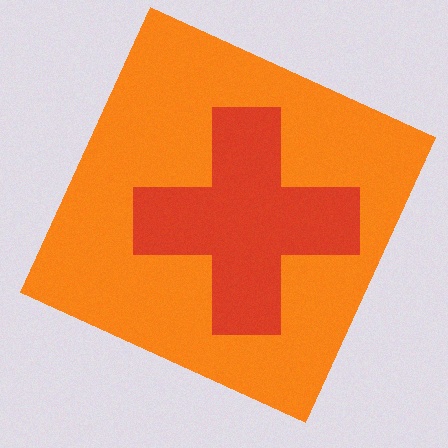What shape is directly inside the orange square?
The red cross.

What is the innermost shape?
The red cross.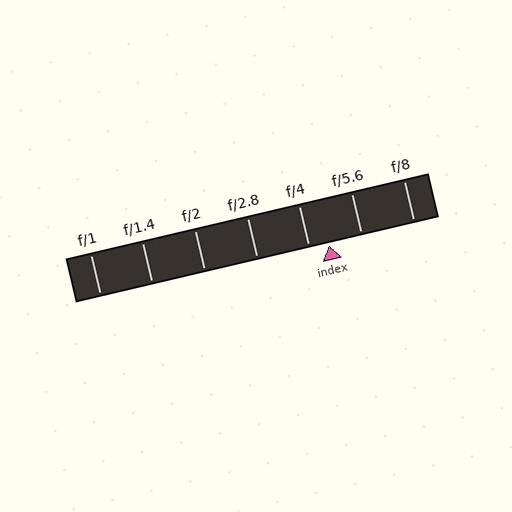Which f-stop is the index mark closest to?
The index mark is closest to f/4.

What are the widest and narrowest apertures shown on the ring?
The widest aperture shown is f/1 and the narrowest is f/8.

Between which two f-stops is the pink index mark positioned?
The index mark is between f/4 and f/5.6.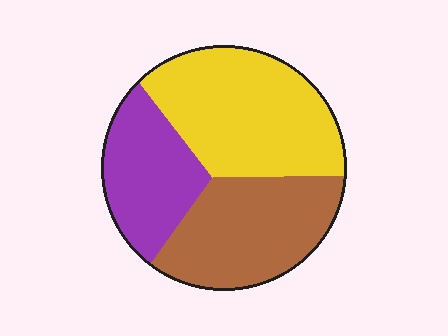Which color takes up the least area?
Purple, at roughly 25%.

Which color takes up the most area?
Yellow, at roughly 40%.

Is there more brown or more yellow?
Yellow.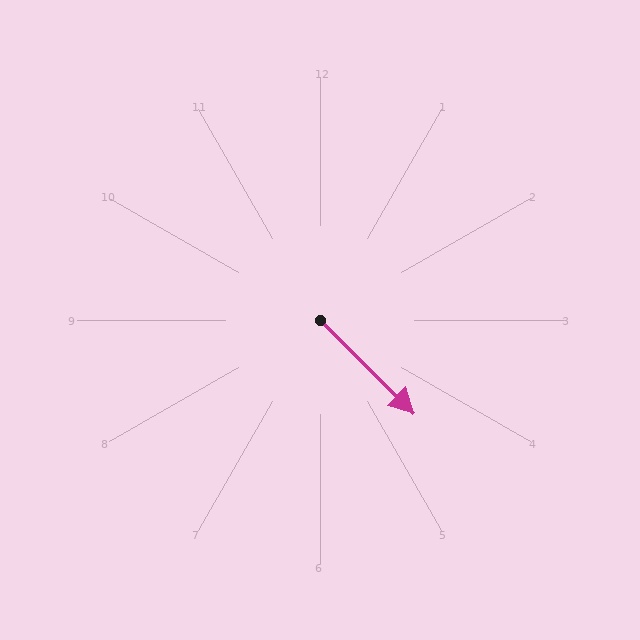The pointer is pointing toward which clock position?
Roughly 4 o'clock.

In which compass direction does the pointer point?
Southeast.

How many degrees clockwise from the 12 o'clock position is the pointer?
Approximately 135 degrees.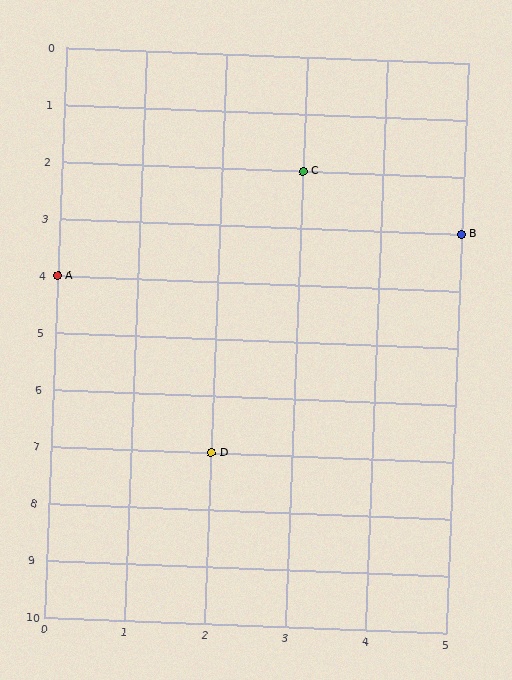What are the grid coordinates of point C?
Point C is at grid coordinates (3, 2).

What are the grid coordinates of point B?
Point B is at grid coordinates (5, 3).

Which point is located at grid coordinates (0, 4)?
Point A is at (0, 4).